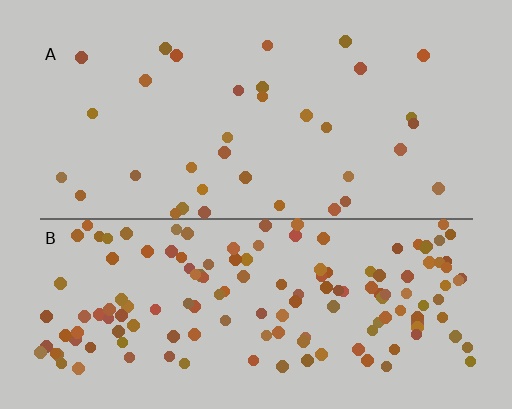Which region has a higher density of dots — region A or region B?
B (the bottom).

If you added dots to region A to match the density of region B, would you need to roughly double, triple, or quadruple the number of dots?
Approximately quadruple.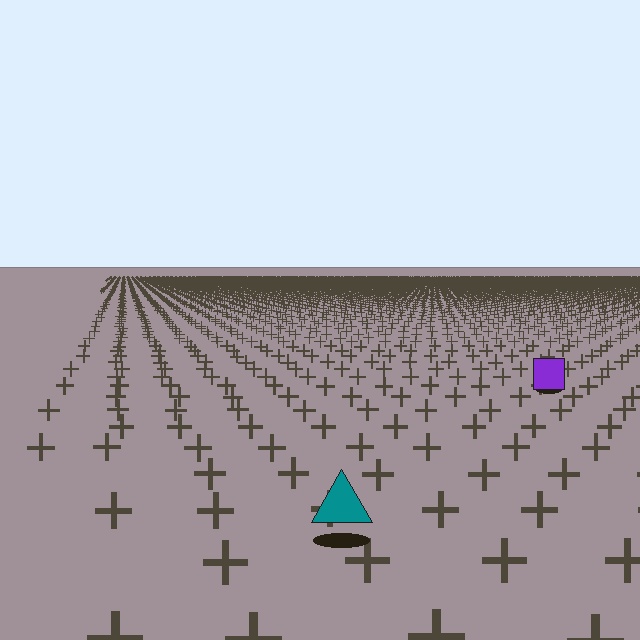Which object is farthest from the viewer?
The purple square is farthest from the viewer. It appears smaller and the ground texture around it is denser.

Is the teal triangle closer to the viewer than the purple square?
Yes. The teal triangle is closer — you can tell from the texture gradient: the ground texture is coarser near it.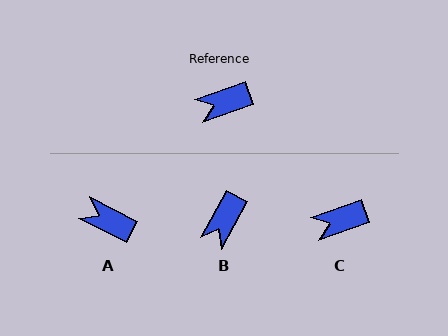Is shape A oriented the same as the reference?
No, it is off by about 46 degrees.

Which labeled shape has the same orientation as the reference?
C.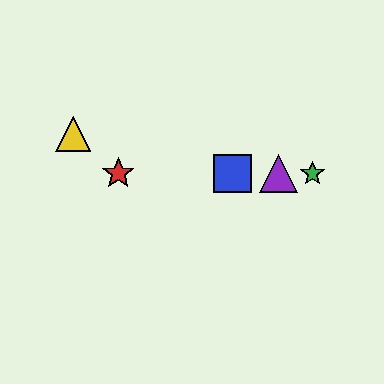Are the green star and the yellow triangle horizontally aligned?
No, the green star is at y≈173 and the yellow triangle is at y≈134.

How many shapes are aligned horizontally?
4 shapes (the red star, the blue square, the green star, the purple triangle) are aligned horizontally.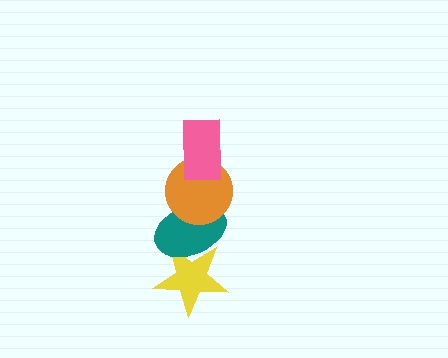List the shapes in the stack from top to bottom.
From top to bottom: the pink rectangle, the orange circle, the teal ellipse, the yellow star.